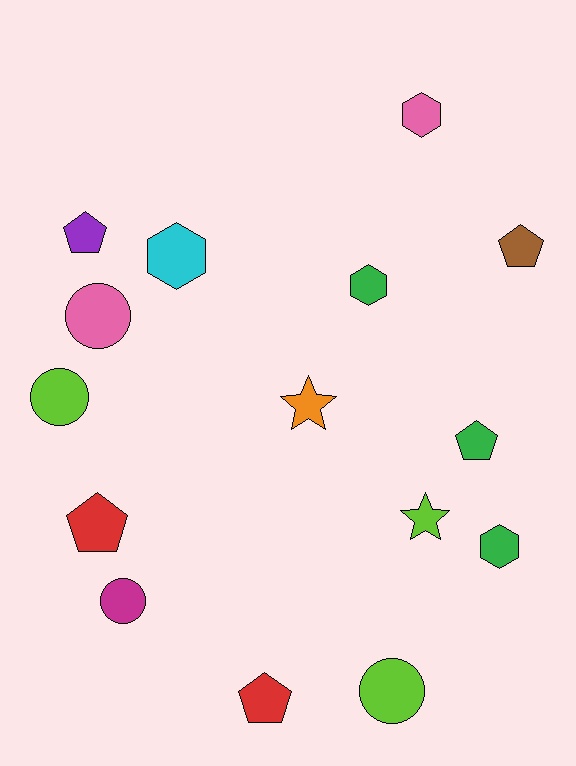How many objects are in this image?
There are 15 objects.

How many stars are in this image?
There are 2 stars.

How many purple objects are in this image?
There is 1 purple object.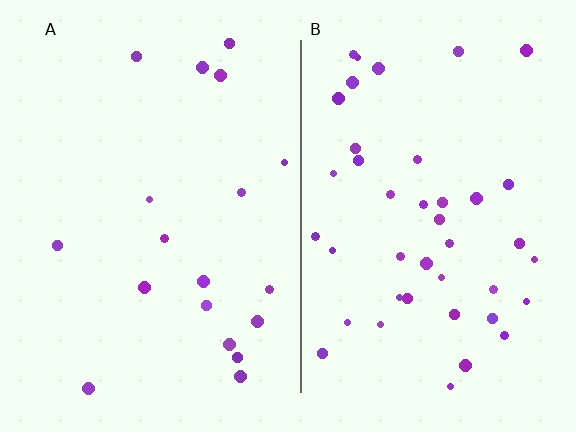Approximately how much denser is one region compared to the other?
Approximately 2.3× — region B over region A.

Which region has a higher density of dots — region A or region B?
B (the right).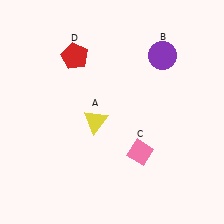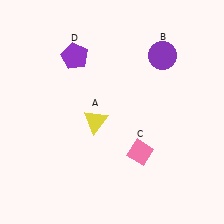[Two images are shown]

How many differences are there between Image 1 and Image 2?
There is 1 difference between the two images.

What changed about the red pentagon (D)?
In Image 1, D is red. In Image 2, it changed to purple.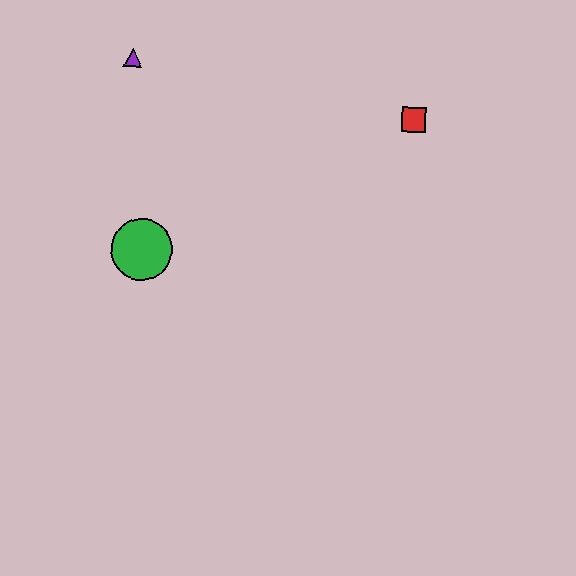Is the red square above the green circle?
Yes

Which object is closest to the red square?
The purple triangle is closest to the red square.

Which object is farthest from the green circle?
The red square is farthest from the green circle.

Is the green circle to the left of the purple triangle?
No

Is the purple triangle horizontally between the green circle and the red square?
No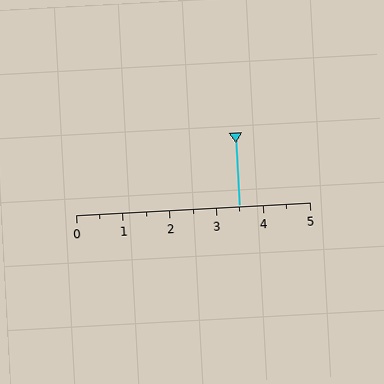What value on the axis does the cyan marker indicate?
The marker indicates approximately 3.5.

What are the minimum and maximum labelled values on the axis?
The axis runs from 0 to 5.